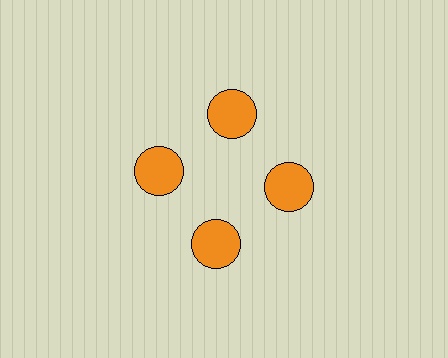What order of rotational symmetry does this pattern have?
This pattern has 4-fold rotational symmetry.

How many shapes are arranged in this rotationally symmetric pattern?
There are 4 shapes, arranged in 4 groups of 1.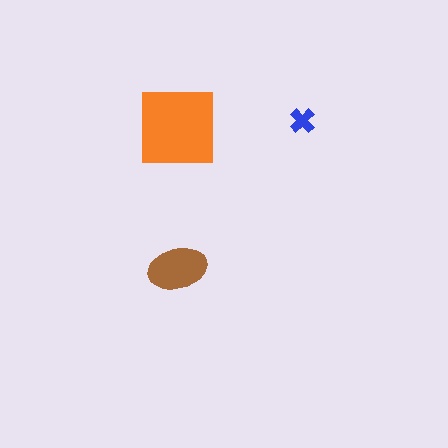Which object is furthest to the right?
The blue cross is rightmost.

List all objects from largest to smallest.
The orange square, the brown ellipse, the blue cross.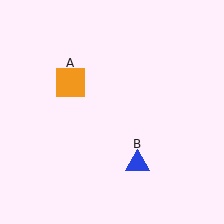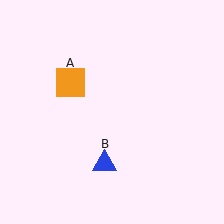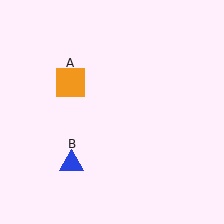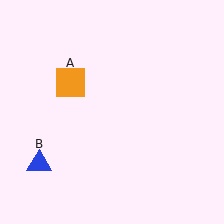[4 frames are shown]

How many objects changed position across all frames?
1 object changed position: blue triangle (object B).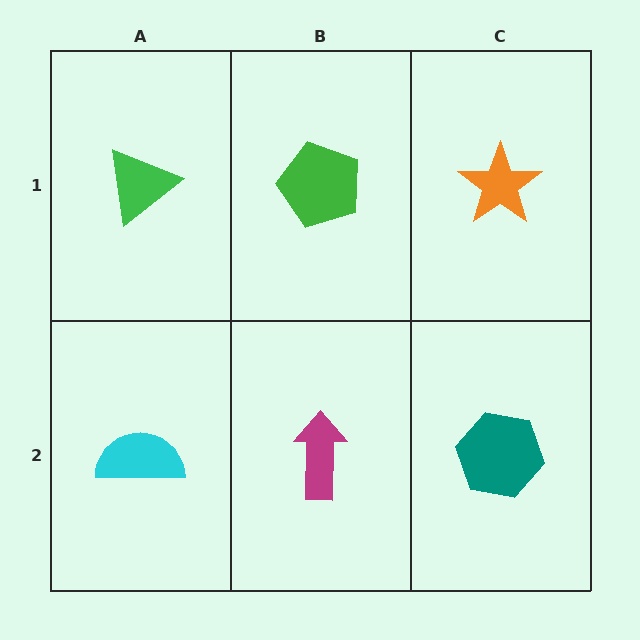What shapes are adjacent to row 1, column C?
A teal hexagon (row 2, column C), a green pentagon (row 1, column B).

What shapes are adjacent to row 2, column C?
An orange star (row 1, column C), a magenta arrow (row 2, column B).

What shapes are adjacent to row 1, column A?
A cyan semicircle (row 2, column A), a green pentagon (row 1, column B).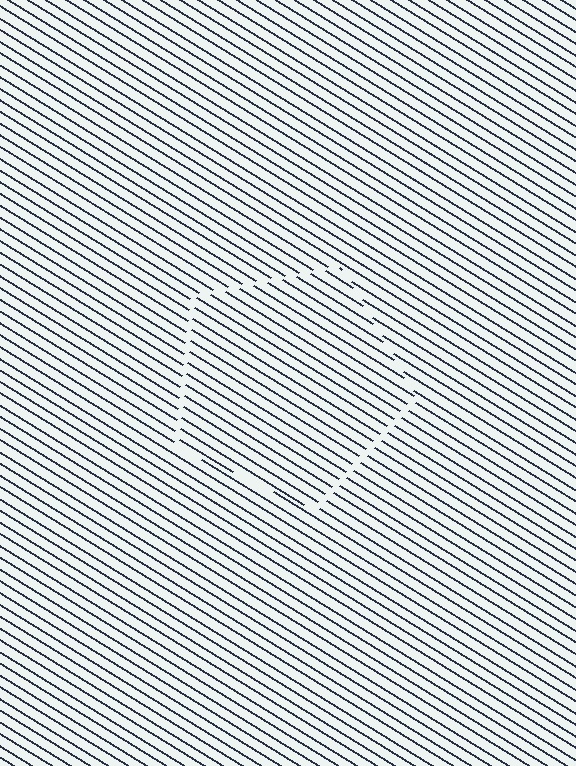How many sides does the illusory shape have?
5 sides — the line-ends trace a pentagon.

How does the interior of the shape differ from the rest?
The interior of the shape contains the same grating, shifted by half a period — the contour is defined by the phase discontinuity where line-ends from the inner and outer gratings abut.